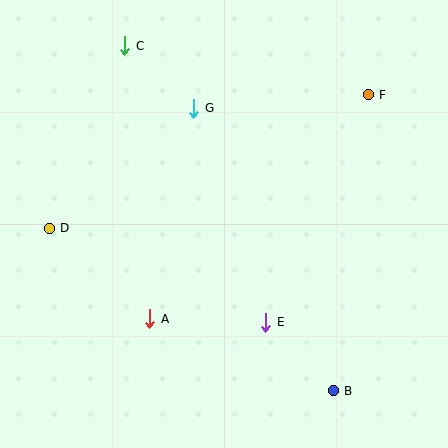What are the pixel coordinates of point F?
Point F is at (368, 95).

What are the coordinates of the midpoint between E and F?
The midpoint between E and F is at (317, 208).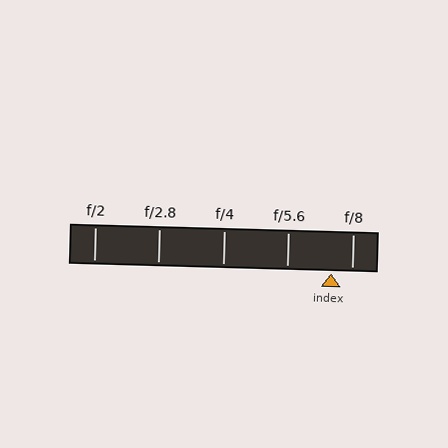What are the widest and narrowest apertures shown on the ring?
The widest aperture shown is f/2 and the narrowest is f/8.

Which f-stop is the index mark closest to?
The index mark is closest to f/8.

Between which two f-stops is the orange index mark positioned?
The index mark is between f/5.6 and f/8.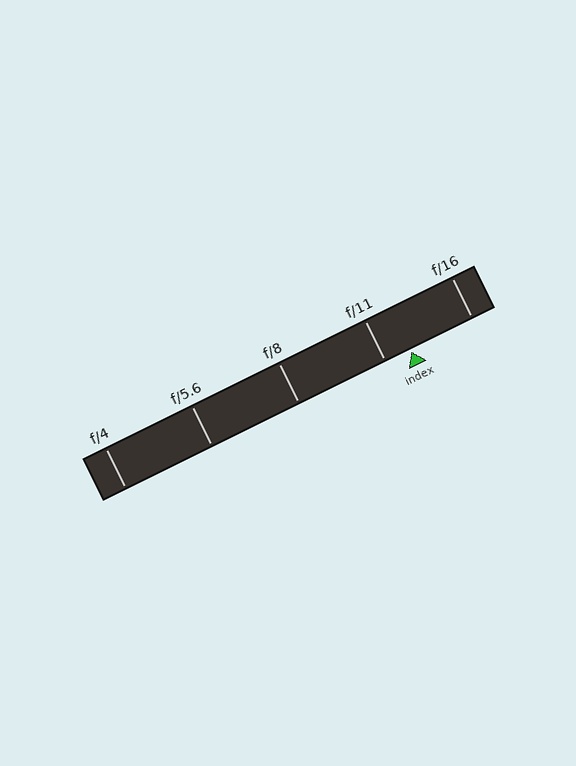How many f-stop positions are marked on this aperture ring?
There are 5 f-stop positions marked.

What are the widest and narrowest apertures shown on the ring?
The widest aperture shown is f/4 and the narrowest is f/16.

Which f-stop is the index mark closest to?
The index mark is closest to f/11.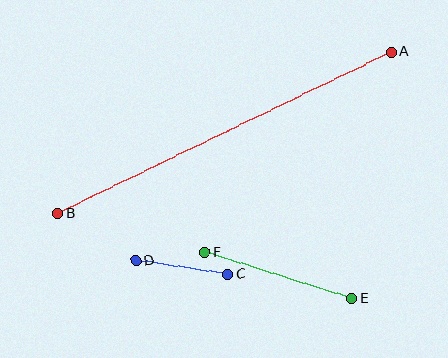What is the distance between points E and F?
The distance is approximately 154 pixels.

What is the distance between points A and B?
The distance is approximately 371 pixels.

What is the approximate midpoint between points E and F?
The midpoint is at approximately (278, 275) pixels.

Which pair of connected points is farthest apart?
Points A and B are farthest apart.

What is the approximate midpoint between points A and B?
The midpoint is at approximately (224, 133) pixels.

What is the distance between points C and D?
The distance is approximately 93 pixels.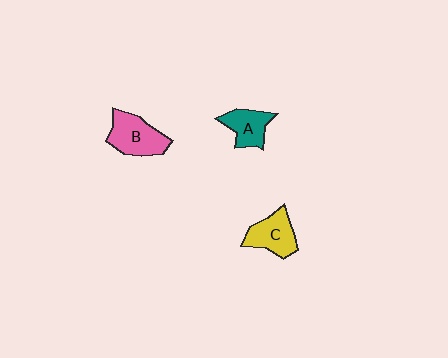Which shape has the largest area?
Shape B (pink).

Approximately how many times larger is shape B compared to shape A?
Approximately 1.4 times.